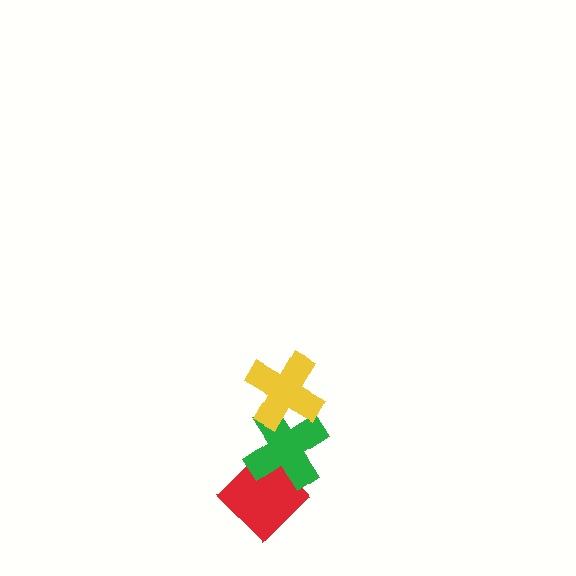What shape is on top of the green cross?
The yellow cross is on top of the green cross.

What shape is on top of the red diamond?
The green cross is on top of the red diamond.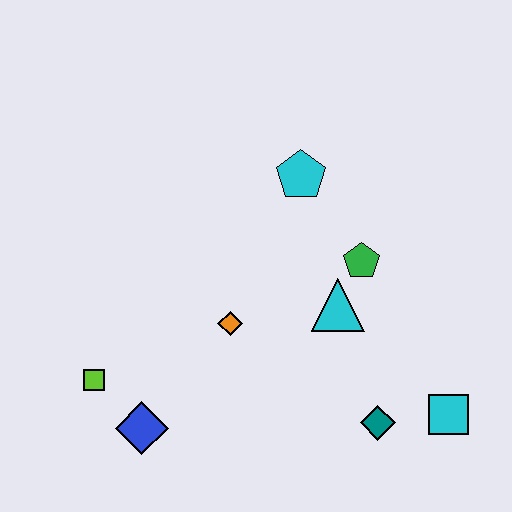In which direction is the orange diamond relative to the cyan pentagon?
The orange diamond is below the cyan pentagon.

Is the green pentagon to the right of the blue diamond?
Yes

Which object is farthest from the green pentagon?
The lime square is farthest from the green pentagon.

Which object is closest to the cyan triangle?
The green pentagon is closest to the cyan triangle.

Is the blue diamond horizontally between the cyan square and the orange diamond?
No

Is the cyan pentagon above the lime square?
Yes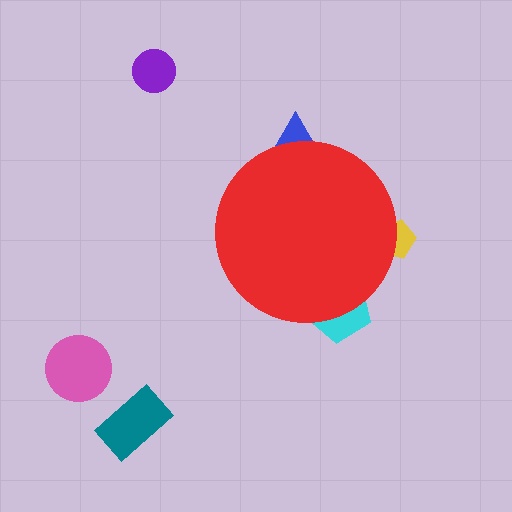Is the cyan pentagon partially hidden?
Yes, the cyan pentagon is partially hidden behind the red circle.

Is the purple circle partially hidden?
No, the purple circle is fully visible.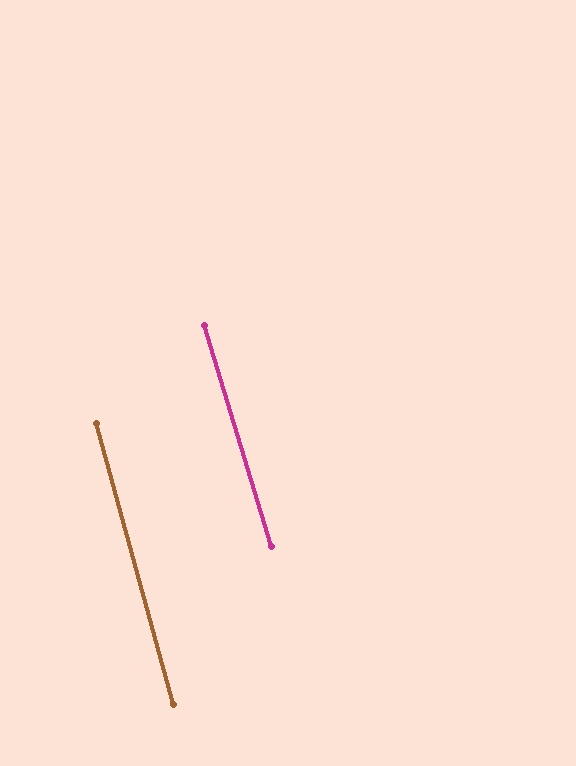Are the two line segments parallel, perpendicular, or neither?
Parallel — their directions differ by only 1.5°.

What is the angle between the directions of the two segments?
Approximately 2 degrees.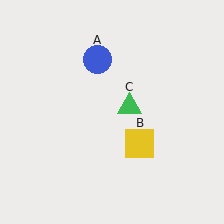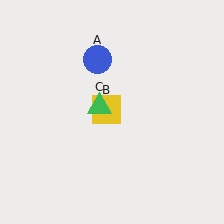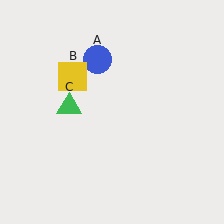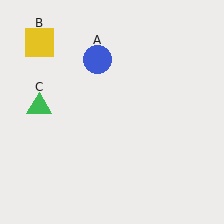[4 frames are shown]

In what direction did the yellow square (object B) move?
The yellow square (object B) moved up and to the left.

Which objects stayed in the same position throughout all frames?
Blue circle (object A) remained stationary.